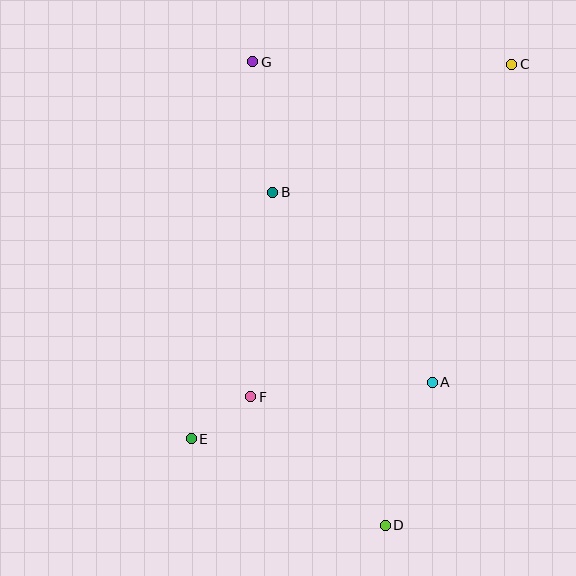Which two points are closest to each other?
Points E and F are closest to each other.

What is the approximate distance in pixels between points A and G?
The distance between A and G is approximately 367 pixels.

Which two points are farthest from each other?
Points C and E are farthest from each other.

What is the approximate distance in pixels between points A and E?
The distance between A and E is approximately 248 pixels.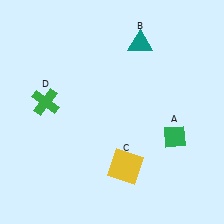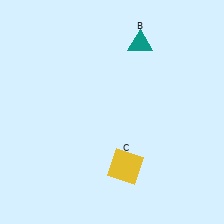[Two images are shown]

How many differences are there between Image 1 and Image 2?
There are 2 differences between the two images.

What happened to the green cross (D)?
The green cross (D) was removed in Image 2. It was in the top-left area of Image 1.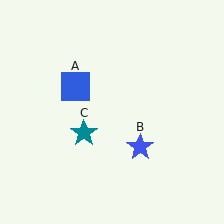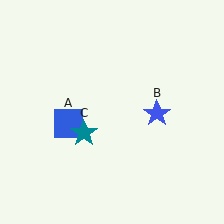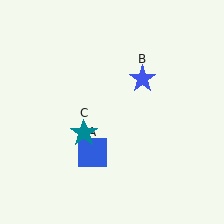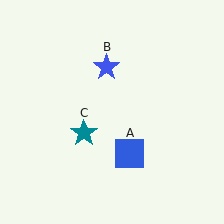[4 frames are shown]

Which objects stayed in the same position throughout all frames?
Teal star (object C) remained stationary.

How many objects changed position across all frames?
2 objects changed position: blue square (object A), blue star (object B).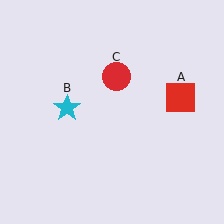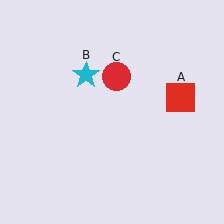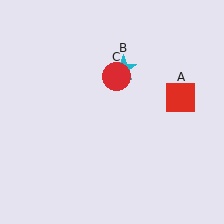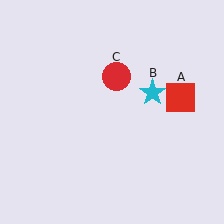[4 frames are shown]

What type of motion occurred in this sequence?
The cyan star (object B) rotated clockwise around the center of the scene.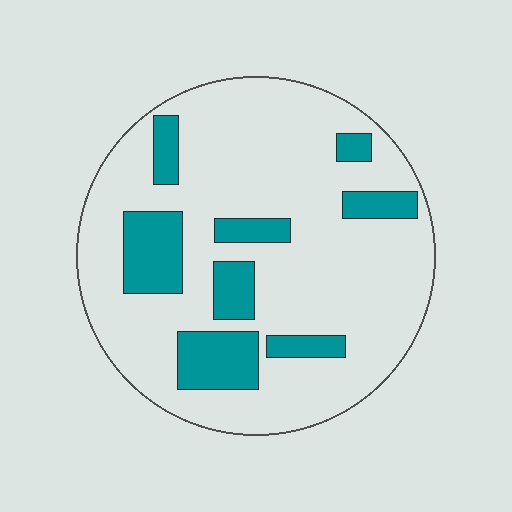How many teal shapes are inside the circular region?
8.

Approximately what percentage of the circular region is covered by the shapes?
Approximately 20%.